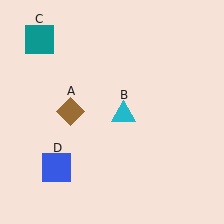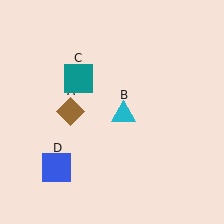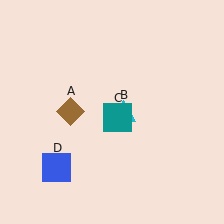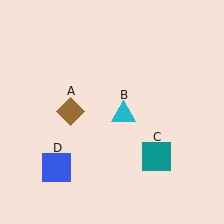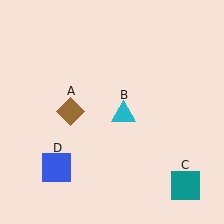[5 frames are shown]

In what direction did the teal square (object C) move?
The teal square (object C) moved down and to the right.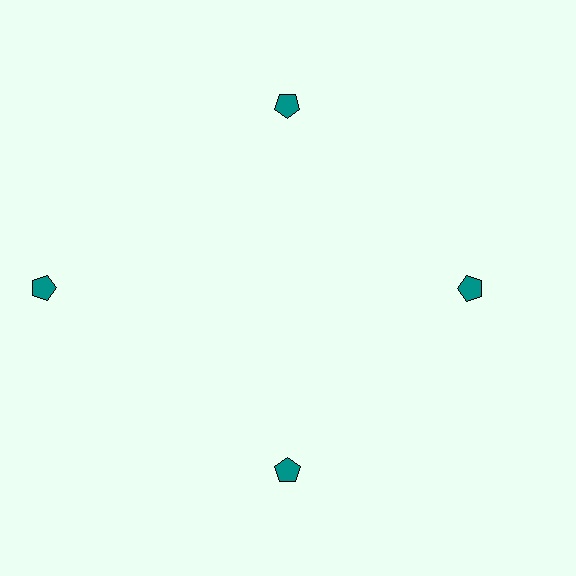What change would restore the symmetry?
The symmetry would be restored by moving it inward, back onto the ring so that all 4 pentagons sit at equal angles and equal distance from the center.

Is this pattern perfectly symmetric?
No. The 4 teal pentagons are arranged in a ring, but one element near the 9 o'clock position is pushed outward from the center, breaking the 4-fold rotational symmetry.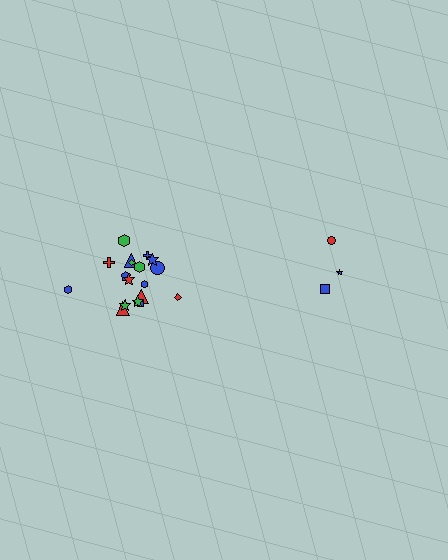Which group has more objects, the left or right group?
The left group.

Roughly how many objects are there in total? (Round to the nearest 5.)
Roughly 20 objects in total.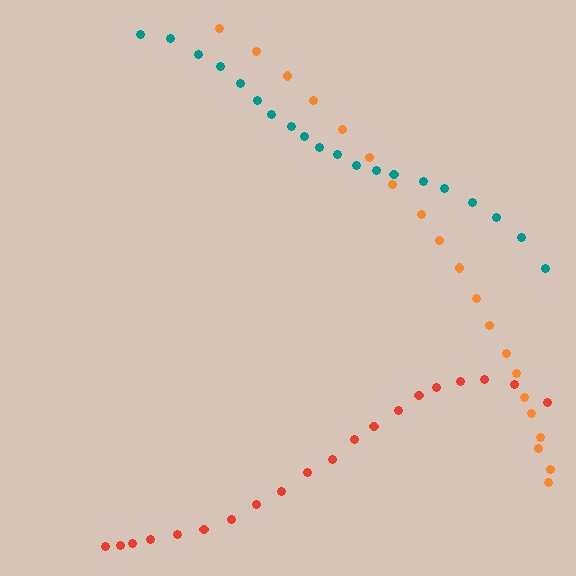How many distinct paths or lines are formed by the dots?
There are 3 distinct paths.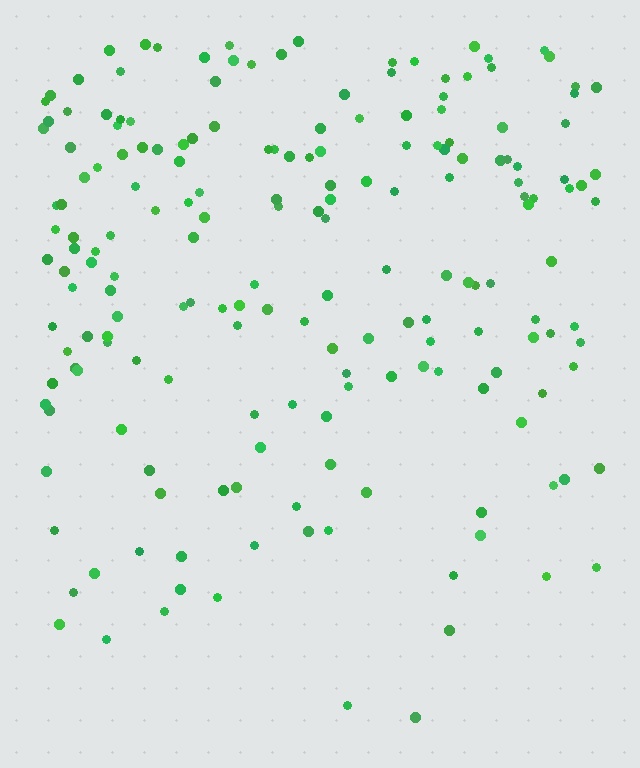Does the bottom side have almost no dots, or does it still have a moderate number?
Still a moderate number, just noticeably fewer than the top.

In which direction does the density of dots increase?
From bottom to top, with the top side densest.